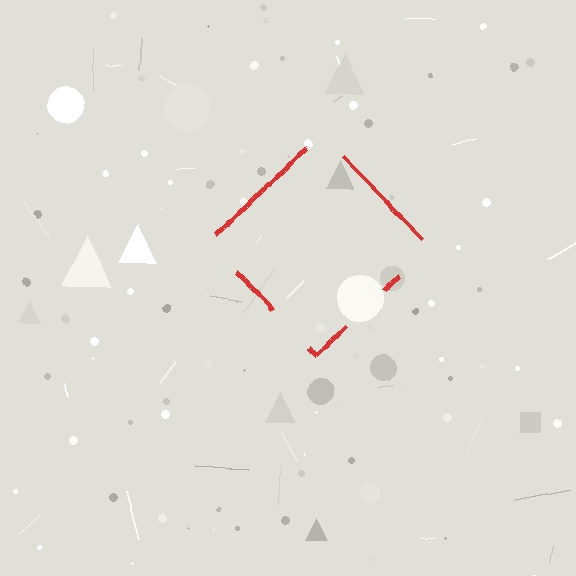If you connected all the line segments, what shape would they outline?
They would outline a diamond.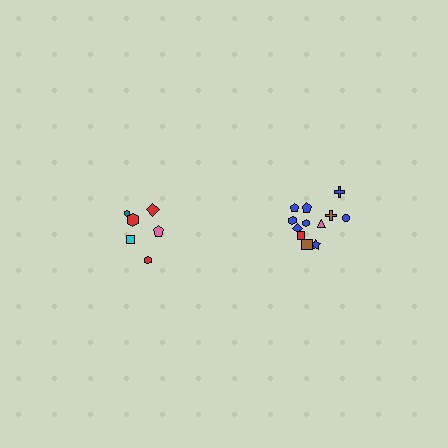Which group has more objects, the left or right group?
The right group.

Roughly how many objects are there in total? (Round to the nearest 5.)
Roughly 20 objects in total.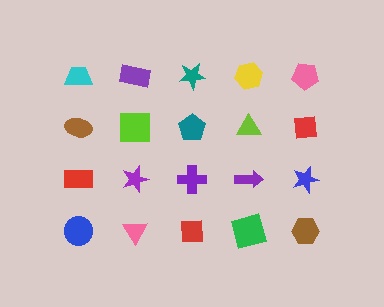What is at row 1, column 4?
A yellow hexagon.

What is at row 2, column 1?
A brown ellipse.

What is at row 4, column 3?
A red square.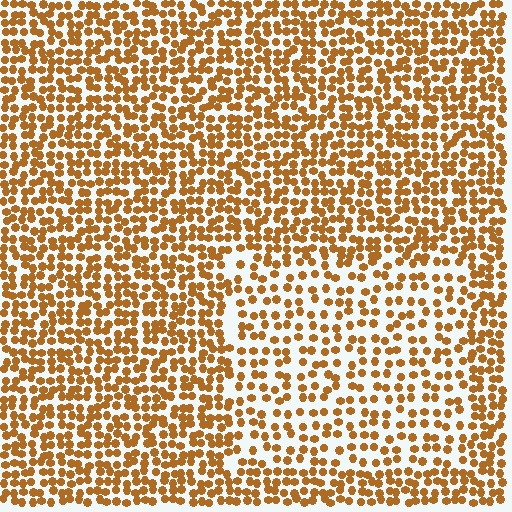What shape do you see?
I see a rectangle.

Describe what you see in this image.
The image contains small brown elements arranged at two different densities. A rectangle-shaped region is visible where the elements are less densely packed than the surrounding area.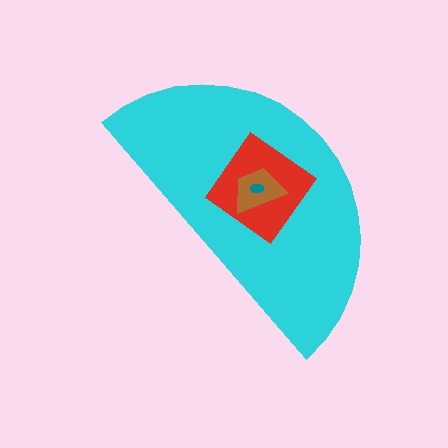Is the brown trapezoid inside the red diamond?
Yes.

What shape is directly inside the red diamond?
The brown trapezoid.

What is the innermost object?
The teal ellipse.